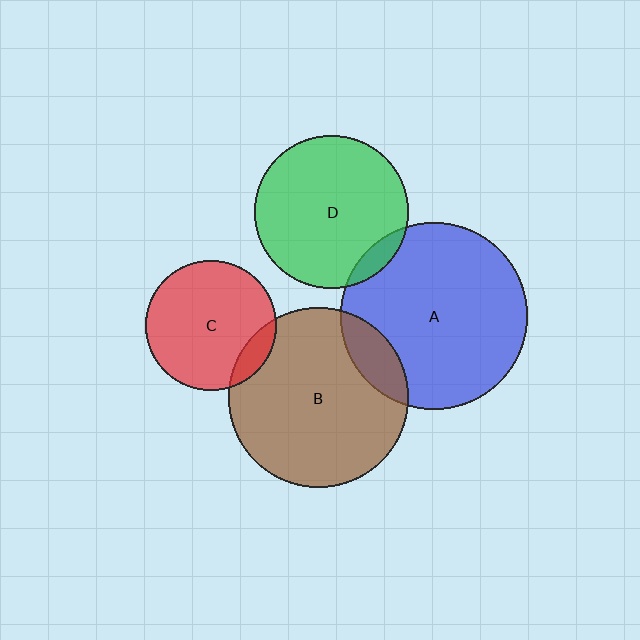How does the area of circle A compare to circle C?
Approximately 2.1 times.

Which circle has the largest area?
Circle A (blue).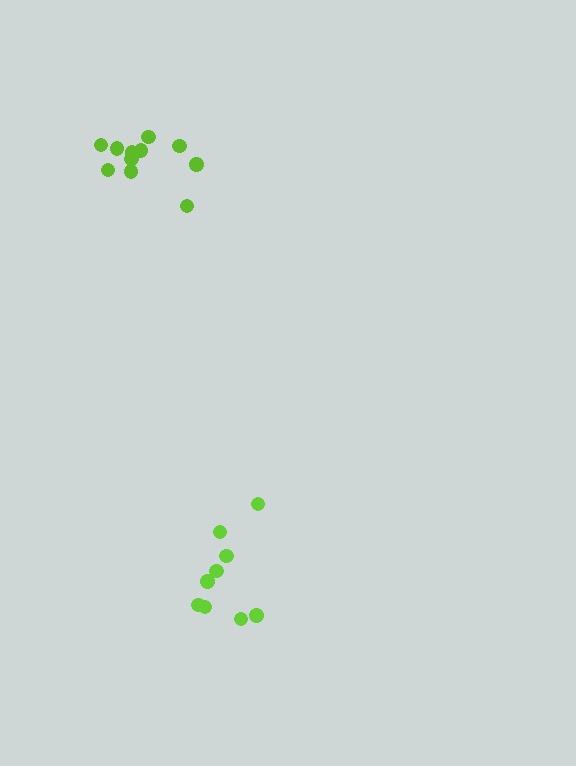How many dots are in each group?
Group 1: 9 dots, Group 2: 11 dots (20 total).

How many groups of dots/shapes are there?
There are 2 groups.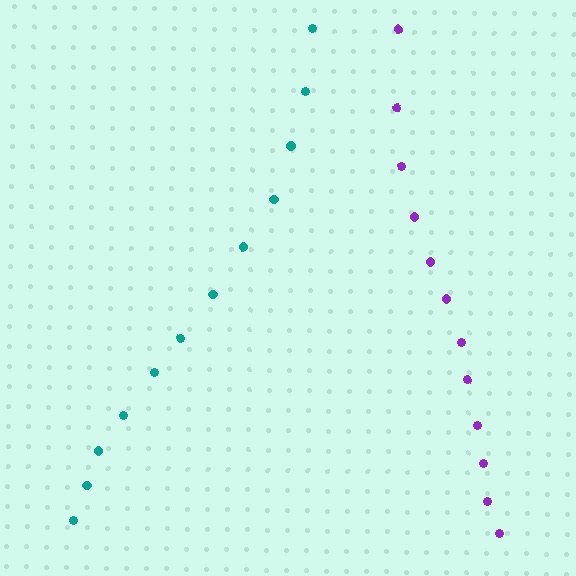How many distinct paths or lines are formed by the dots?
There are 2 distinct paths.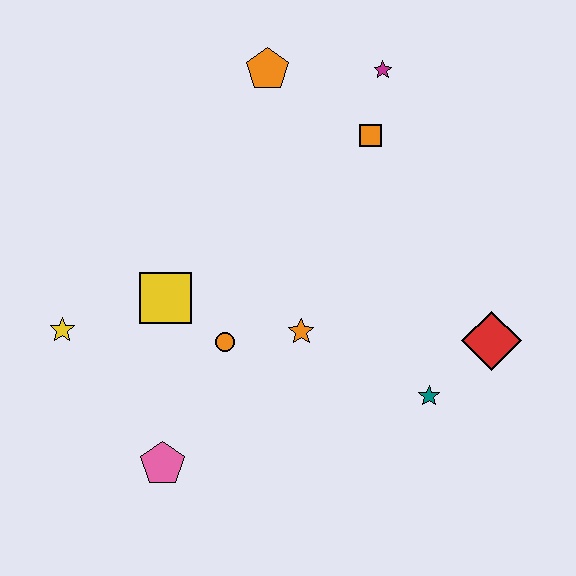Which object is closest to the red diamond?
The teal star is closest to the red diamond.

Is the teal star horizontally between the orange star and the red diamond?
Yes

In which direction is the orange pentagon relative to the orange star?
The orange pentagon is above the orange star.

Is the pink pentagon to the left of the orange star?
Yes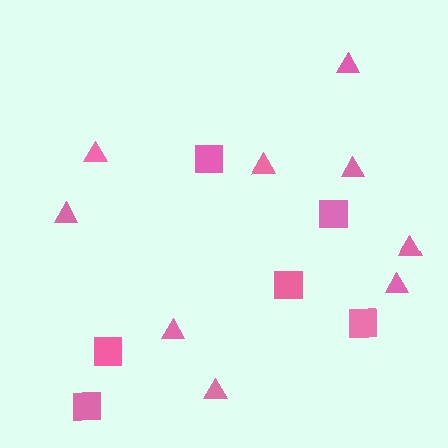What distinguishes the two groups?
There are 2 groups: one group of triangles (9) and one group of squares (6).